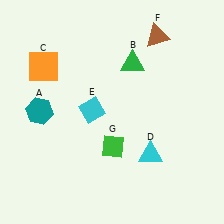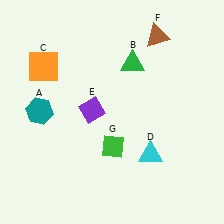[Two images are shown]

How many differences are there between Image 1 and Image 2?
There is 1 difference between the two images.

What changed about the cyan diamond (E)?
In Image 1, E is cyan. In Image 2, it changed to purple.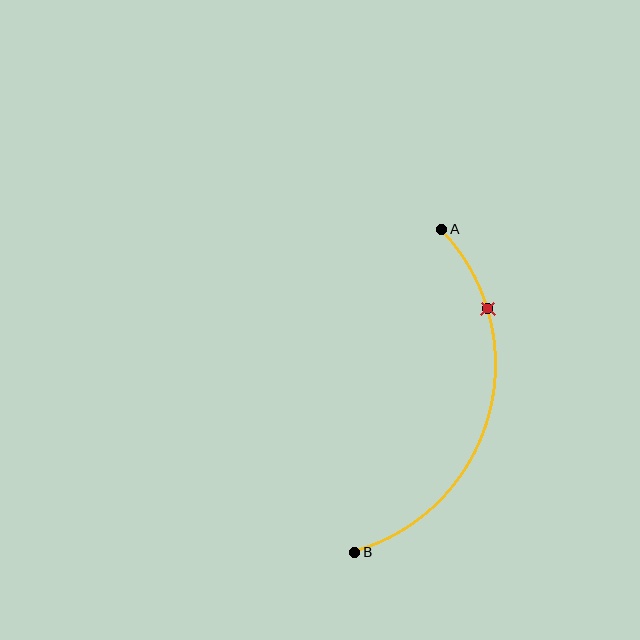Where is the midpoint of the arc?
The arc midpoint is the point on the curve farthest from the straight line joining A and B. It sits to the right of that line.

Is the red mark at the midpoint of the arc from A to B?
No. The red mark lies on the arc but is closer to endpoint A. The arc midpoint would be at the point on the curve equidistant along the arc from both A and B.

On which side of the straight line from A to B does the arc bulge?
The arc bulges to the right of the straight line connecting A and B.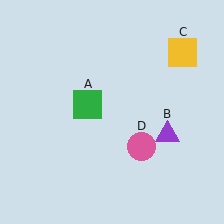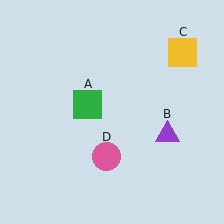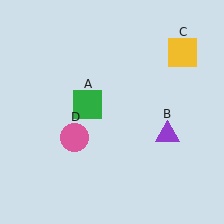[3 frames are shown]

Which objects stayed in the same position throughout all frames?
Green square (object A) and purple triangle (object B) and yellow square (object C) remained stationary.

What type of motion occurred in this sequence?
The pink circle (object D) rotated clockwise around the center of the scene.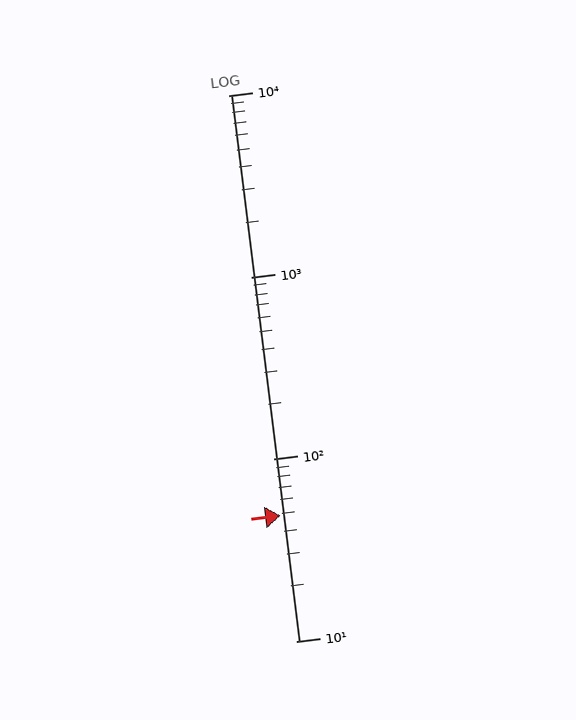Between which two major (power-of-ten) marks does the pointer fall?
The pointer is between 10 and 100.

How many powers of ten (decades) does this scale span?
The scale spans 3 decades, from 10 to 10000.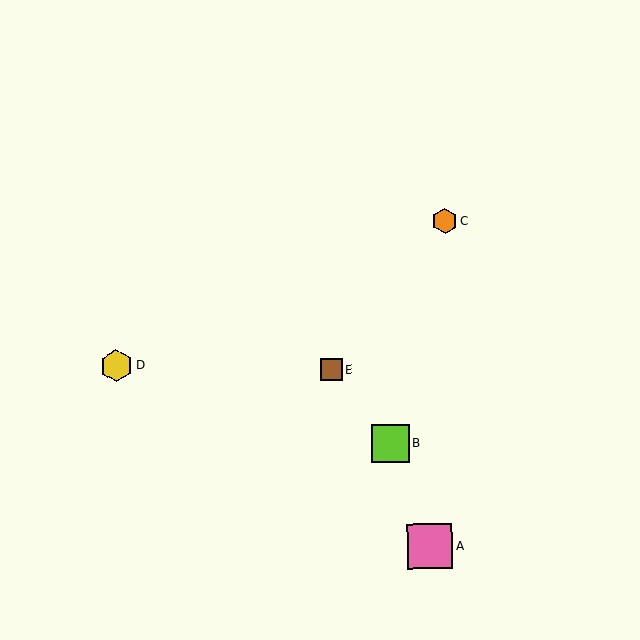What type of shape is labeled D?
Shape D is a yellow hexagon.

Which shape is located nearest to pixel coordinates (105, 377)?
The yellow hexagon (labeled D) at (116, 366) is nearest to that location.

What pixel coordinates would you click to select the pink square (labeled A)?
Click at (430, 546) to select the pink square A.